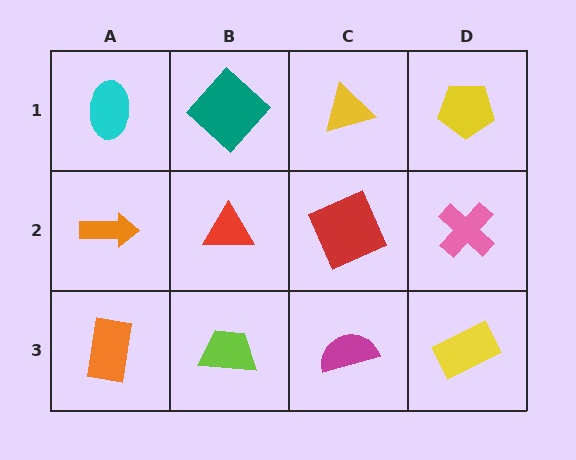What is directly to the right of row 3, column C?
A yellow rectangle.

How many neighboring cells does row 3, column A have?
2.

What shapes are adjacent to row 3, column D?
A pink cross (row 2, column D), a magenta semicircle (row 3, column C).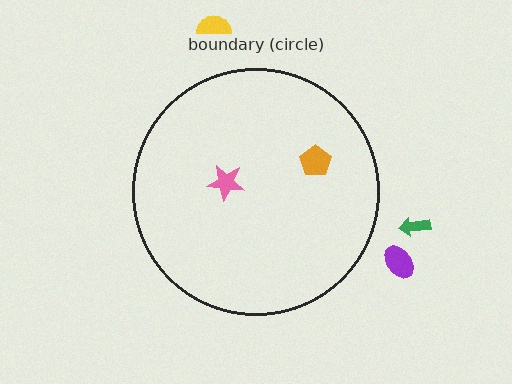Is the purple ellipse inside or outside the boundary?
Outside.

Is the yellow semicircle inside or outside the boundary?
Outside.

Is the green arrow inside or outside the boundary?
Outside.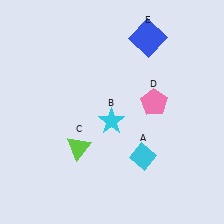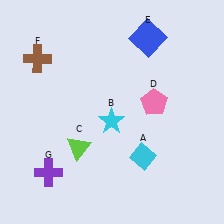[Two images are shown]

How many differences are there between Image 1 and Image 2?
There are 2 differences between the two images.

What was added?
A brown cross (F), a purple cross (G) were added in Image 2.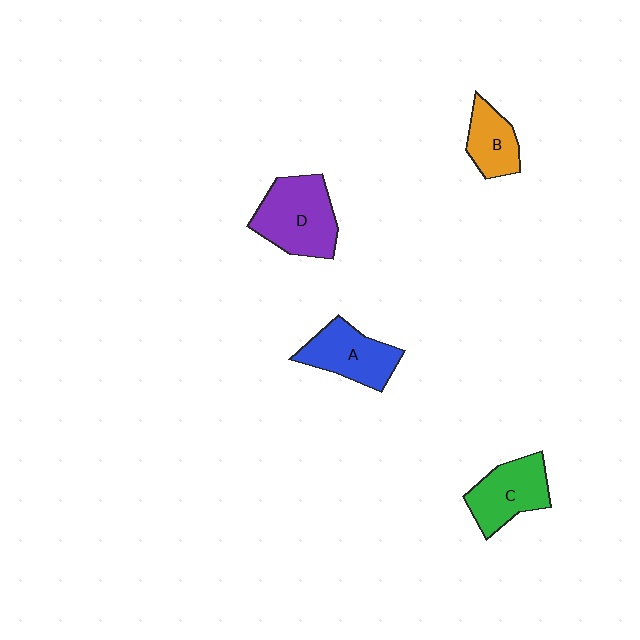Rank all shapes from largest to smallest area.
From largest to smallest: D (purple), A (blue), C (green), B (orange).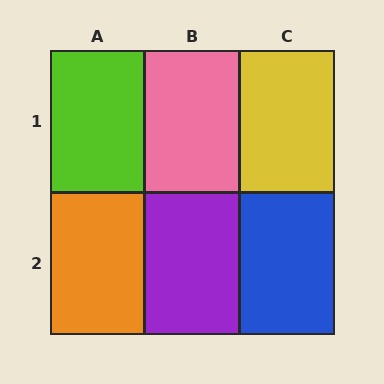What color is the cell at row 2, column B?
Purple.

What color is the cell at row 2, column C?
Blue.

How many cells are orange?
1 cell is orange.